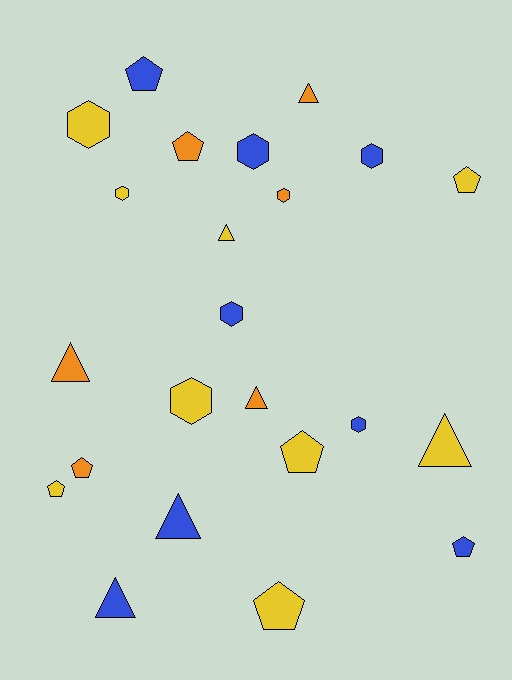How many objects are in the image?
There are 23 objects.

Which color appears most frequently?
Yellow, with 9 objects.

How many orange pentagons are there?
There are 2 orange pentagons.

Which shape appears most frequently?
Pentagon, with 8 objects.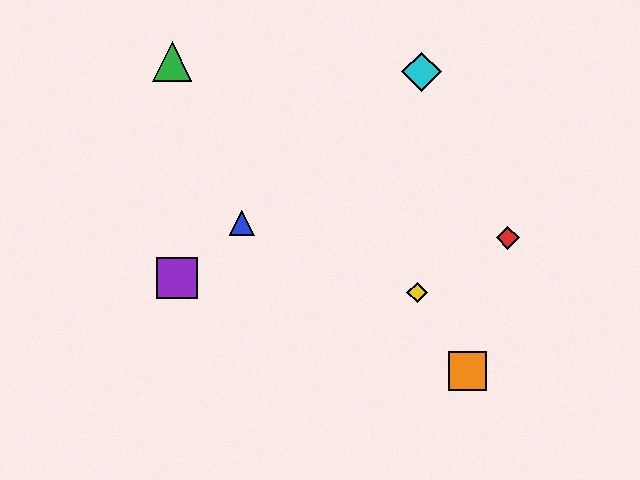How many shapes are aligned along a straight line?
3 shapes (the blue triangle, the purple square, the cyan diamond) are aligned along a straight line.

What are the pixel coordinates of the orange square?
The orange square is at (467, 371).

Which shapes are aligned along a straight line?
The blue triangle, the purple square, the cyan diamond are aligned along a straight line.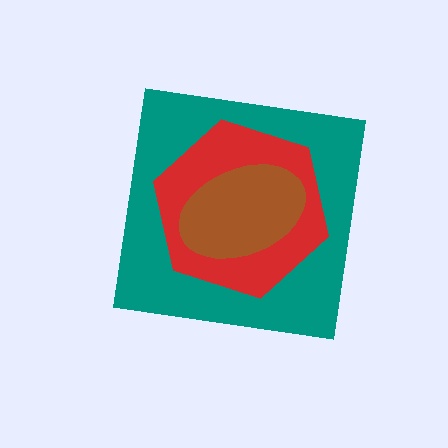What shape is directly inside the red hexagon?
The brown ellipse.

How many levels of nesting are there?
3.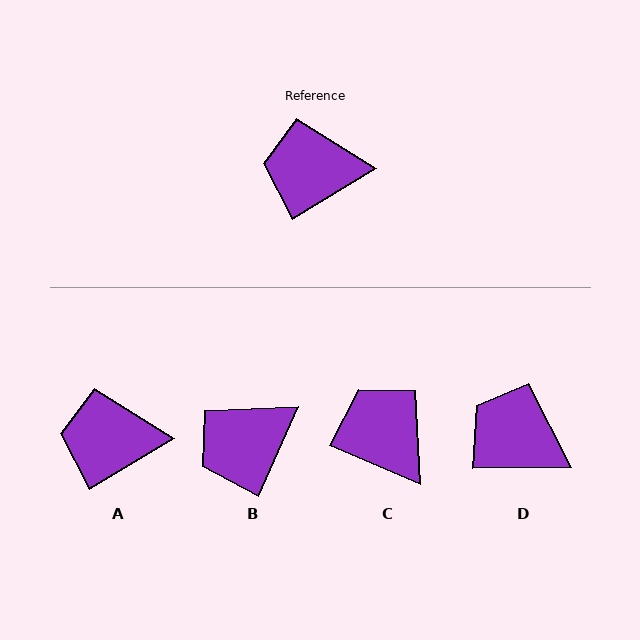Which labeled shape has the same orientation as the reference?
A.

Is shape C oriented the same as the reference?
No, it is off by about 55 degrees.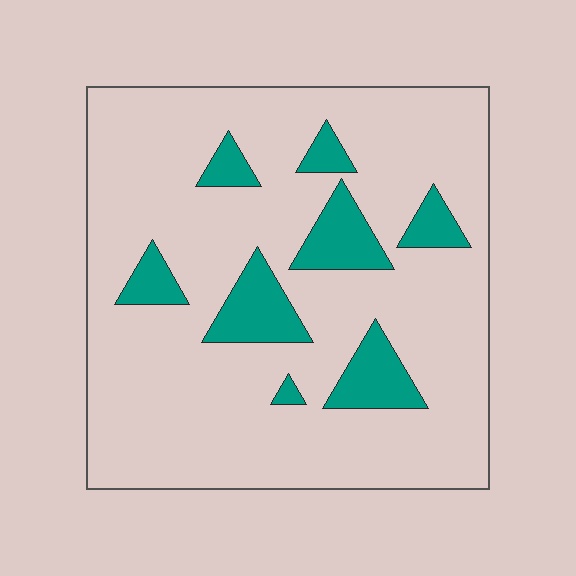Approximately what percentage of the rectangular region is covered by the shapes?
Approximately 15%.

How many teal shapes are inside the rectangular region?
8.